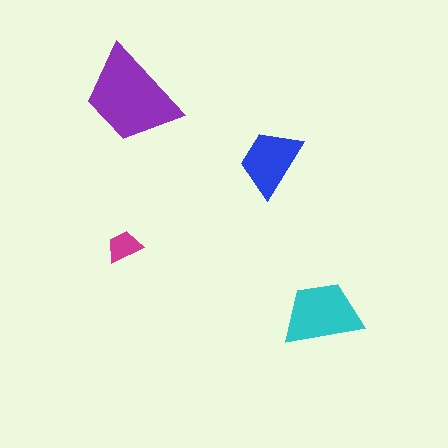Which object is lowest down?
The cyan trapezoid is bottommost.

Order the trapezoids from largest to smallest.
the purple one, the cyan one, the blue one, the magenta one.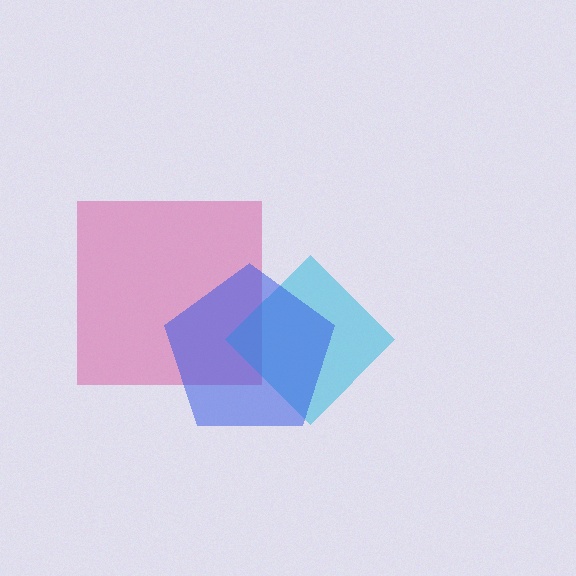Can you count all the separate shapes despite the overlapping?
Yes, there are 3 separate shapes.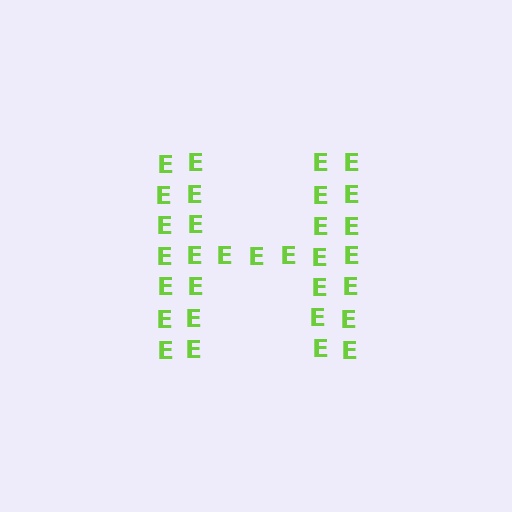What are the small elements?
The small elements are letter E's.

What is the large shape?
The large shape is the letter H.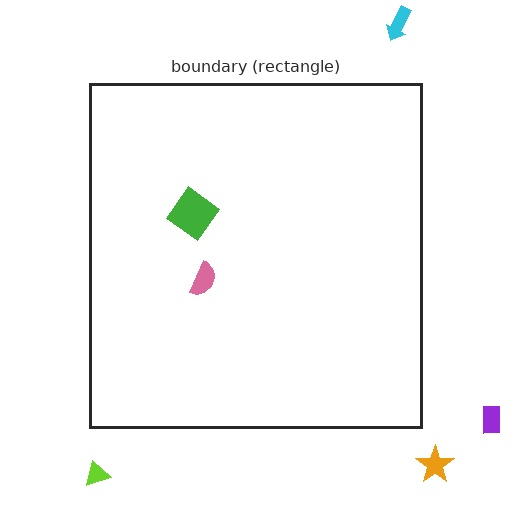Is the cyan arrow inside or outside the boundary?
Outside.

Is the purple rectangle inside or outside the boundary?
Outside.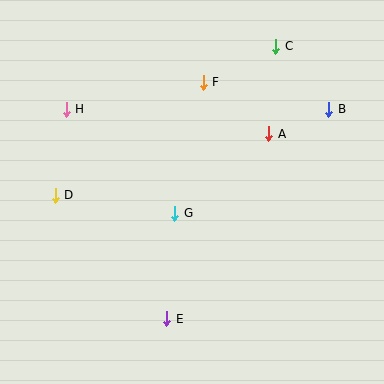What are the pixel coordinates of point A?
Point A is at (269, 134).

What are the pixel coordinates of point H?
Point H is at (66, 109).